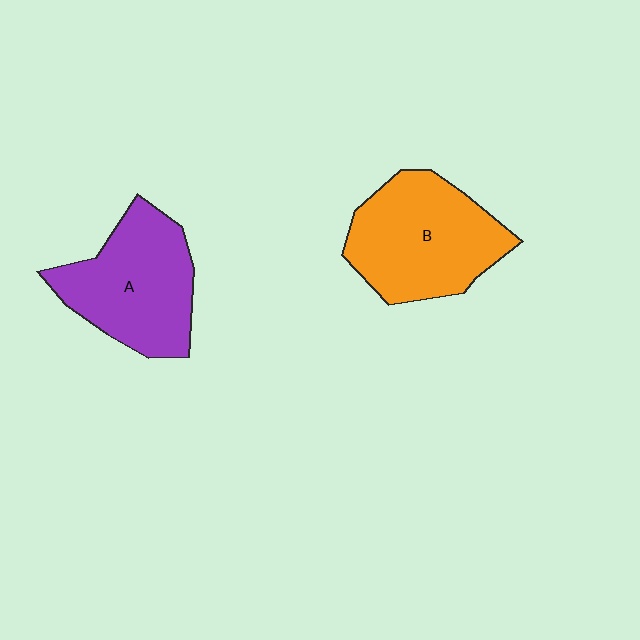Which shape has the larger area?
Shape B (orange).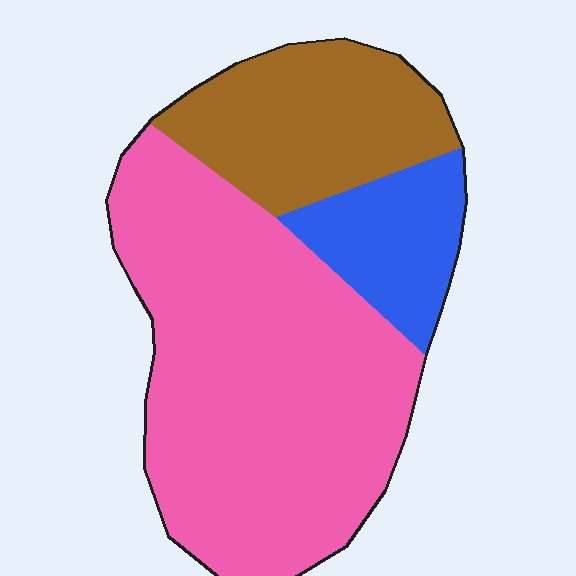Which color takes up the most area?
Pink, at roughly 60%.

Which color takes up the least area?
Blue, at roughly 15%.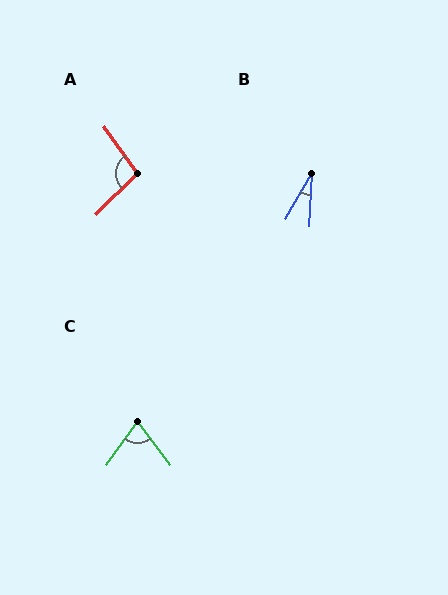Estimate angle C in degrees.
Approximately 72 degrees.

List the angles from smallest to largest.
B (27°), C (72°), A (98°).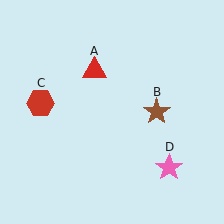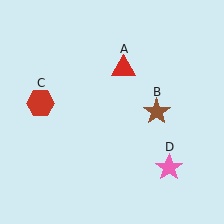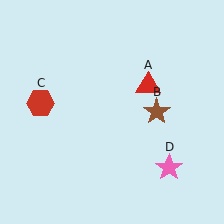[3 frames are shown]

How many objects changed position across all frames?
1 object changed position: red triangle (object A).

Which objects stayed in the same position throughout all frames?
Brown star (object B) and red hexagon (object C) and pink star (object D) remained stationary.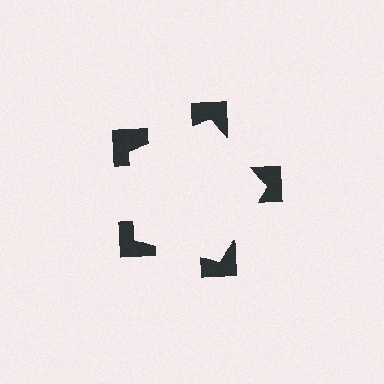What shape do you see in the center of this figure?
An illusory pentagon — its edges are inferred from the aligned wedge cuts in the notched squares, not physically drawn.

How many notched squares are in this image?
There are 5 — one at each vertex of the illusory pentagon.